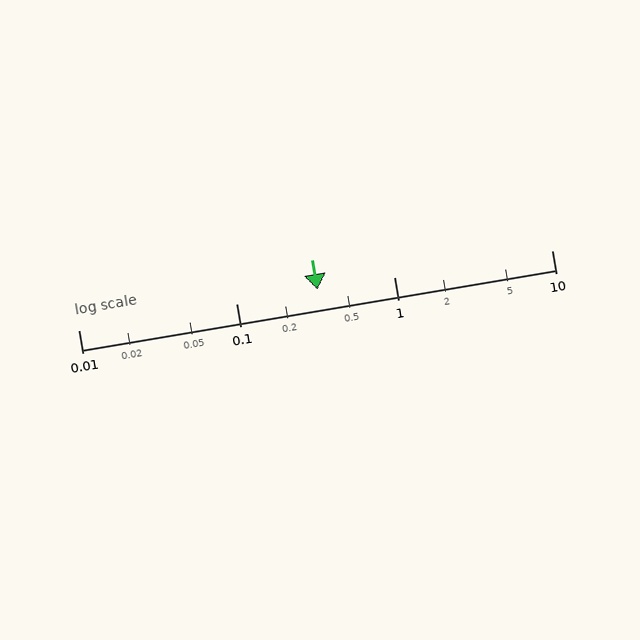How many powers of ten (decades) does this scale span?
The scale spans 3 decades, from 0.01 to 10.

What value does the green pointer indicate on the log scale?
The pointer indicates approximately 0.33.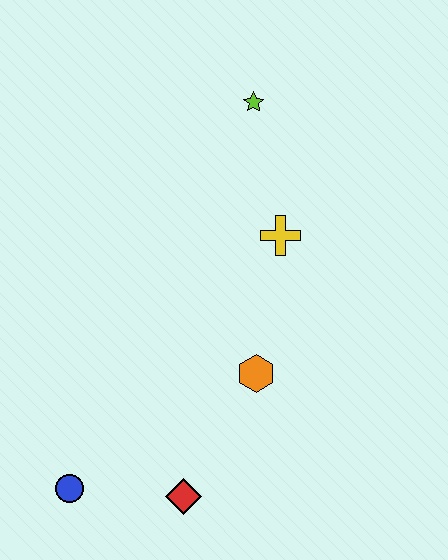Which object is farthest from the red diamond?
The lime star is farthest from the red diamond.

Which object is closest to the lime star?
The yellow cross is closest to the lime star.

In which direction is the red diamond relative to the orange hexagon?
The red diamond is below the orange hexagon.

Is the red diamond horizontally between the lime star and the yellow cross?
No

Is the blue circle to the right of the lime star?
No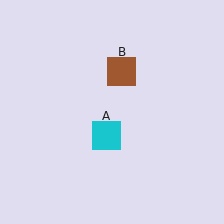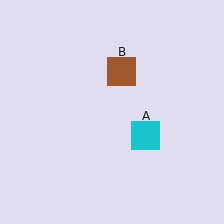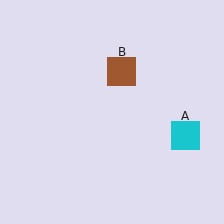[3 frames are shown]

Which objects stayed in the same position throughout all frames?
Brown square (object B) remained stationary.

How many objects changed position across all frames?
1 object changed position: cyan square (object A).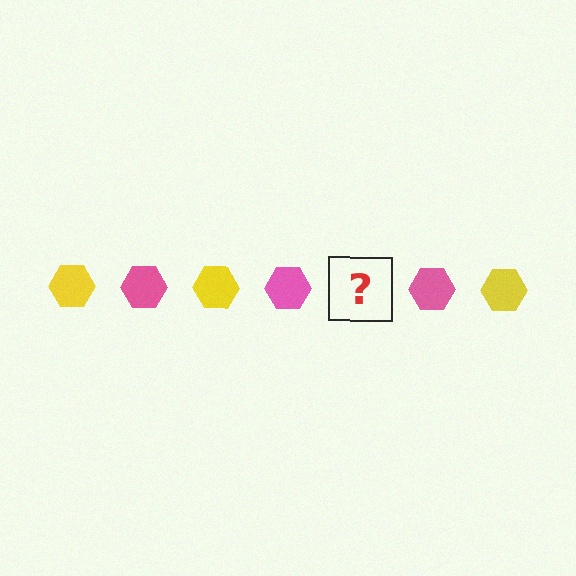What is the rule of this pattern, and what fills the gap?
The rule is that the pattern cycles through yellow, pink hexagons. The gap should be filled with a yellow hexagon.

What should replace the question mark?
The question mark should be replaced with a yellow hexagon.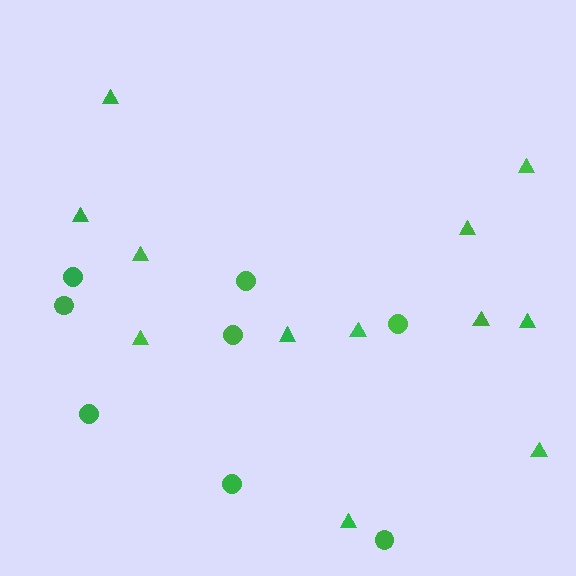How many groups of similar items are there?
There are 2 groups: one group of triangles (12) and one group of circles (8).